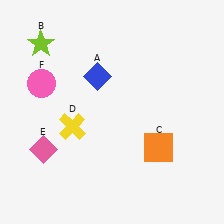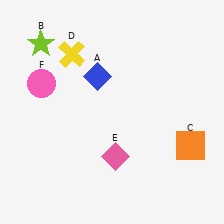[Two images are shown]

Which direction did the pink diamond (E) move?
The pink diamond (E) moved right.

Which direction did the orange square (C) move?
The orange square (C) moved right.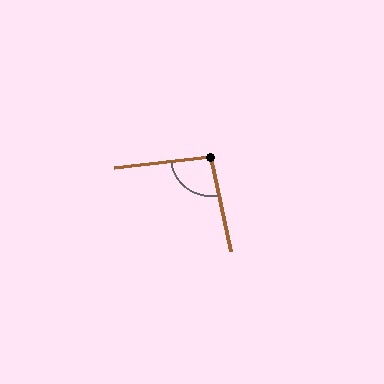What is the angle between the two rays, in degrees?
Approximately 95 degrees.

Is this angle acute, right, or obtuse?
It is obtuse.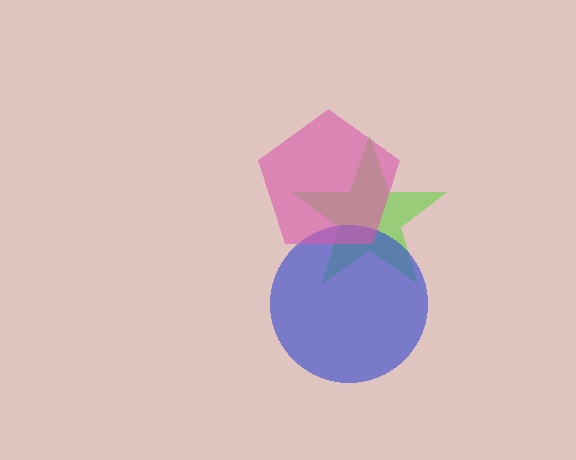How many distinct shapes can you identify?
There are 3 distinct shapes: a lime star, a blue circle, a pink pentagon.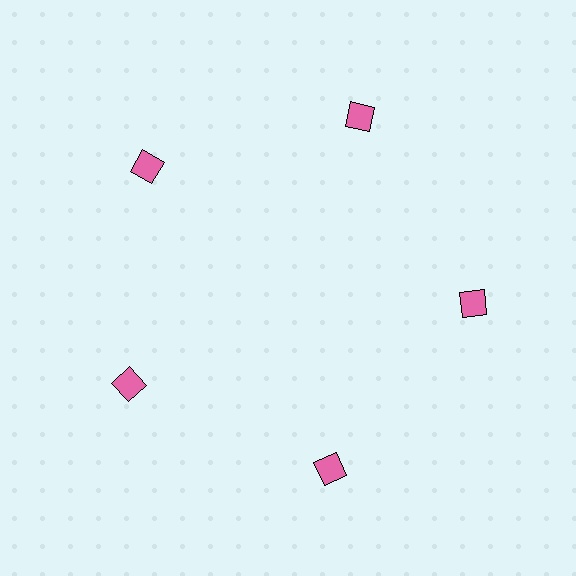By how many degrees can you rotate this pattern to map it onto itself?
The pattern maps onto itself every 72 degrees of rotation.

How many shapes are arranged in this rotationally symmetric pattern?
There are 5 shapes, arranged in 5 groups of 1.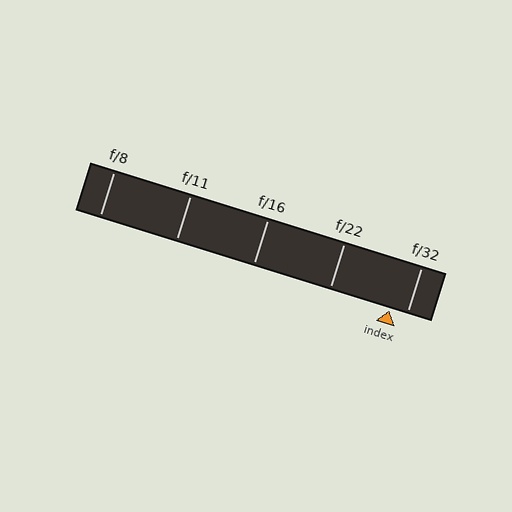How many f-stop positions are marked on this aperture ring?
There are 5 f-stop positions marked.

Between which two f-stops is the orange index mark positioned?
The index mark is between f/22 and f/32.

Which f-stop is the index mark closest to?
The index mark is closest to f/32.